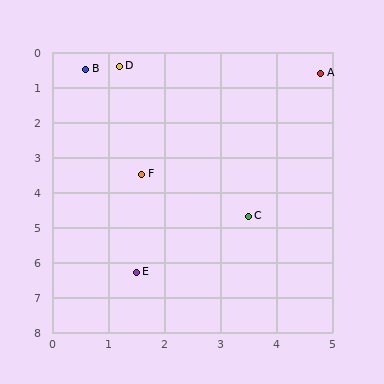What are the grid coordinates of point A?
Point A is at approximately (4.8, 0.6).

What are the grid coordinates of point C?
Point C is at approximately (3.5, 4.7).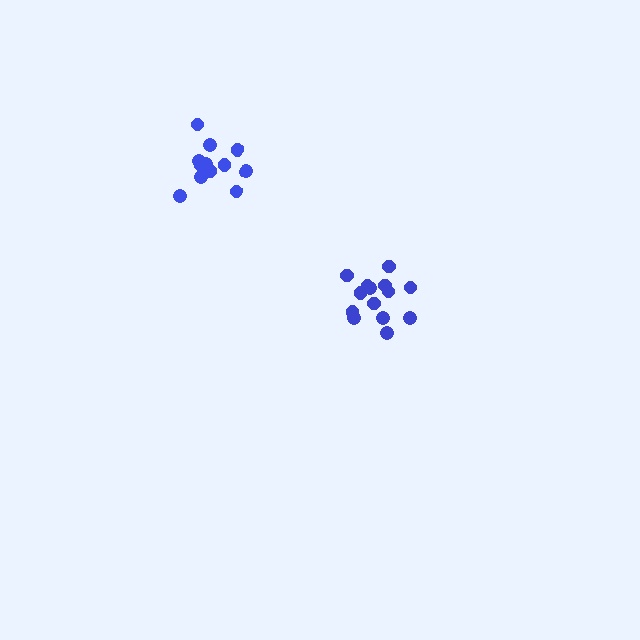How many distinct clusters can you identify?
There are 2 distinct clusters.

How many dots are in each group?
Group 1: 14 dots, Group 2: 13 dots (27 total).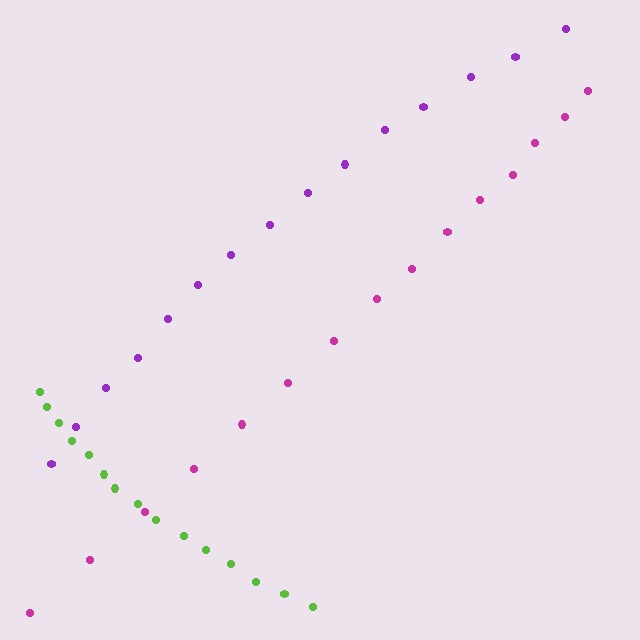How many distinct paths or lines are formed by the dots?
There are 3 distinct paths.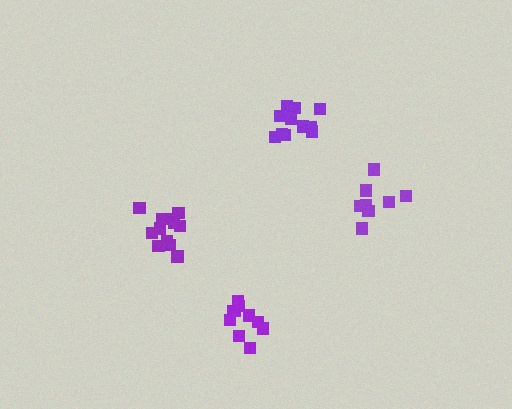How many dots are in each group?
Group 1: 12 dots, Group 2: 8 dots, Group 3: 10 dots, Group 4: 11 dots (41 total).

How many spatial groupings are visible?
There are 4 spatial groupings.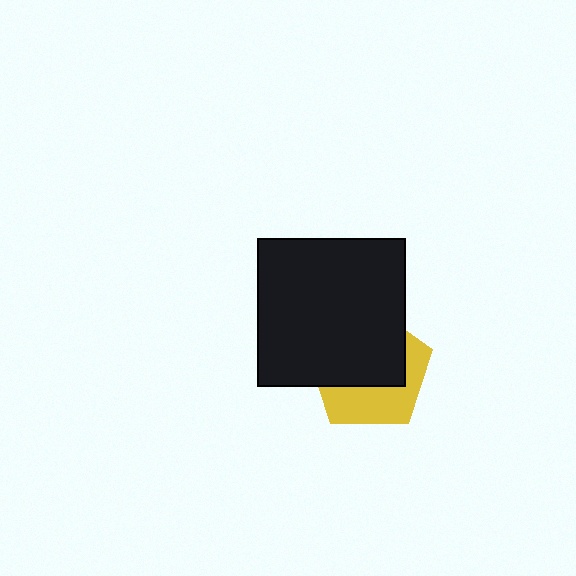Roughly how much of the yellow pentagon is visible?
A small part of it is visible (roughly 41%).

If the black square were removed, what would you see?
You would see the complete yellow pentagon.